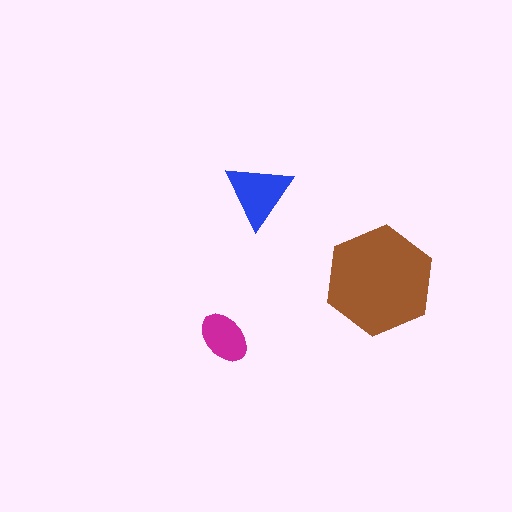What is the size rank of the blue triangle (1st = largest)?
2nd.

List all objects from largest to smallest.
The brown hexagon, the blue triangle, the magenta ellipse.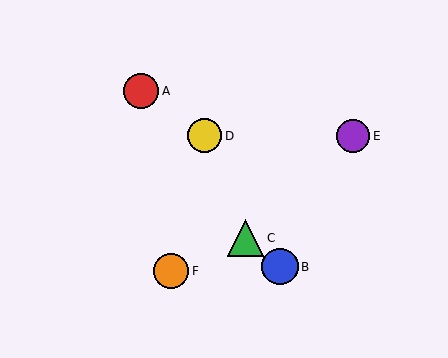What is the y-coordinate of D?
Object D is at y≈136.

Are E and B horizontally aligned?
No, E is at y≈136 and B is at y≈267.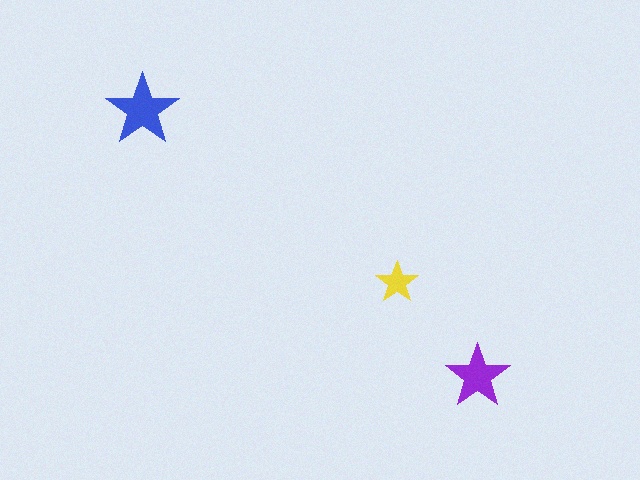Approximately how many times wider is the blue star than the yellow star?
About 1.5 times wider.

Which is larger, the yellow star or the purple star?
The purple one.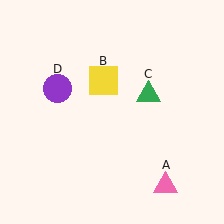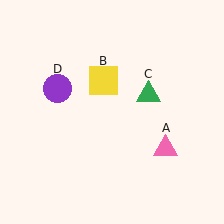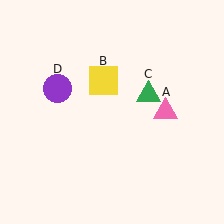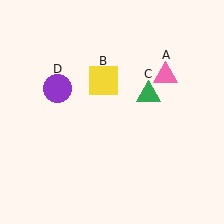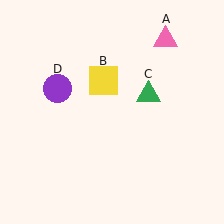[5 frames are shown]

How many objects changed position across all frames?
1 object changed position: pink triangle (object A).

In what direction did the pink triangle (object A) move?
The pink triangle (object A) moved up.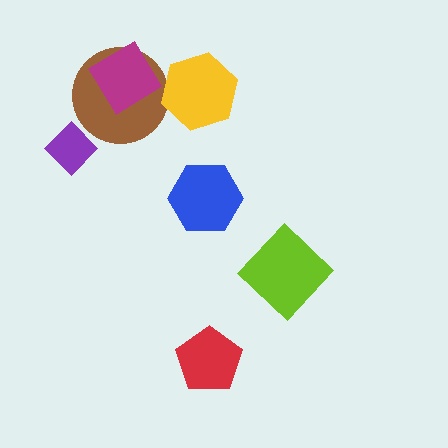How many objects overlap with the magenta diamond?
1 object overlaps with the magenta diamond.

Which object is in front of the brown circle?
The magenta diamond is in front of the brown circle.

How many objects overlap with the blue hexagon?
0 objects overlap with the blue hexagon.